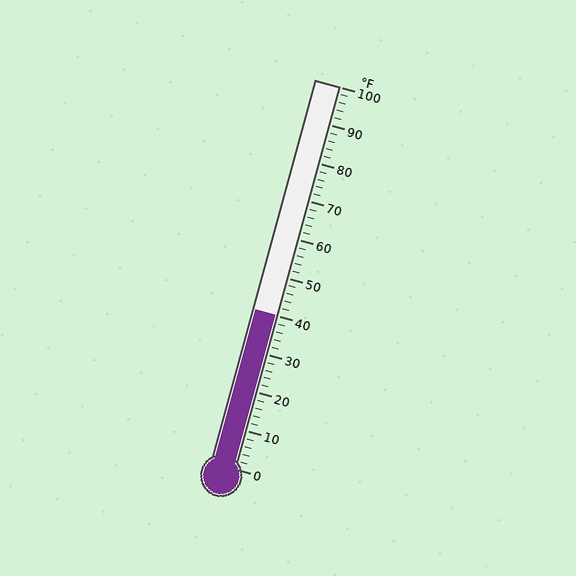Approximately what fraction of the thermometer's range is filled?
The thermometer is filled to approximately 40% of its range.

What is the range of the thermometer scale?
The thermometer scale ranges from 0°F to 100°F.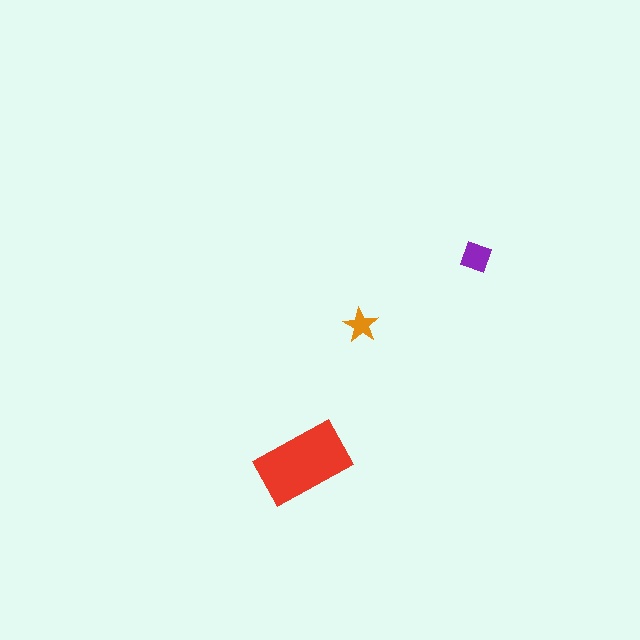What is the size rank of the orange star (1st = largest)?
3rd.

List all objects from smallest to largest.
The orange star, the purple diamond, the red rectangle.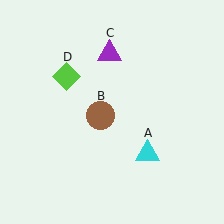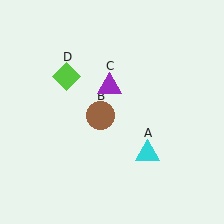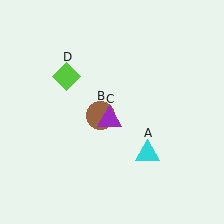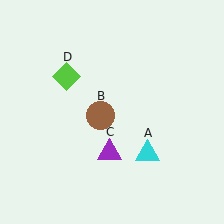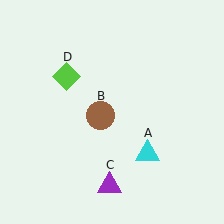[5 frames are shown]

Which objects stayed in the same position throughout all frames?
Cyan triangle (object A) and brown circle (object B) and lime diamond (object D) remained stationary.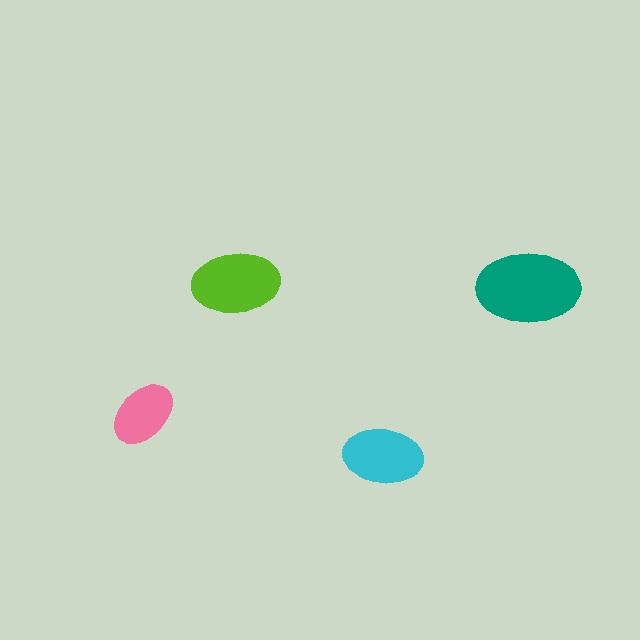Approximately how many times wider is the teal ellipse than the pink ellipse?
About 1.5 times wider.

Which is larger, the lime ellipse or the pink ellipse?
The lime one.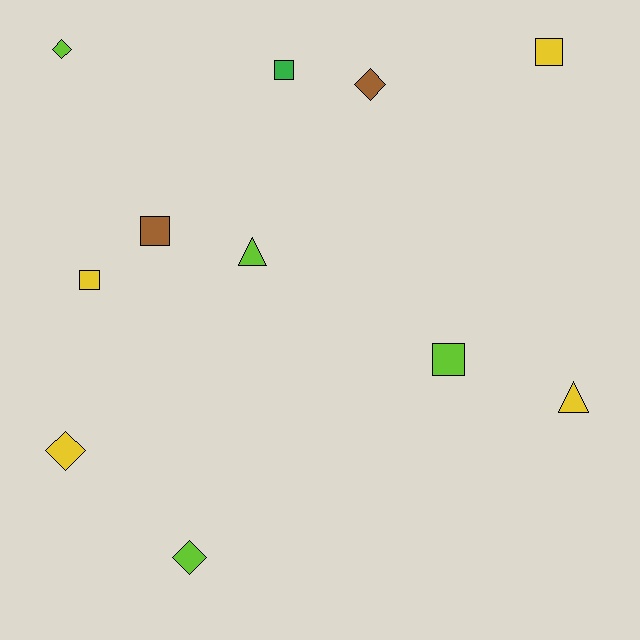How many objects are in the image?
There are 11 objects.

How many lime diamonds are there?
There are 2 lime diamonds.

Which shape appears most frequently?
Square, with 5 objects.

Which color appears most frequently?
Yellow, with 4 objects.